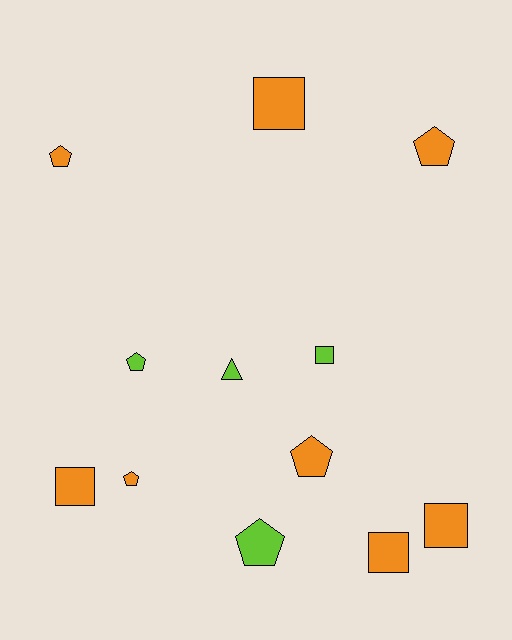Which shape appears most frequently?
Pentagon, with 6 objects.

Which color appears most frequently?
Orange, with 8 objects.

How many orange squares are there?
There are 4 orange squares.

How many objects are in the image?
There are 12 objects.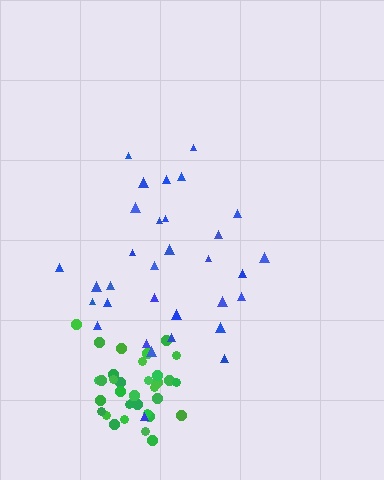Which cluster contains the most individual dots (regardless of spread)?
Green (34).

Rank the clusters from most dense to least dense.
green, blue.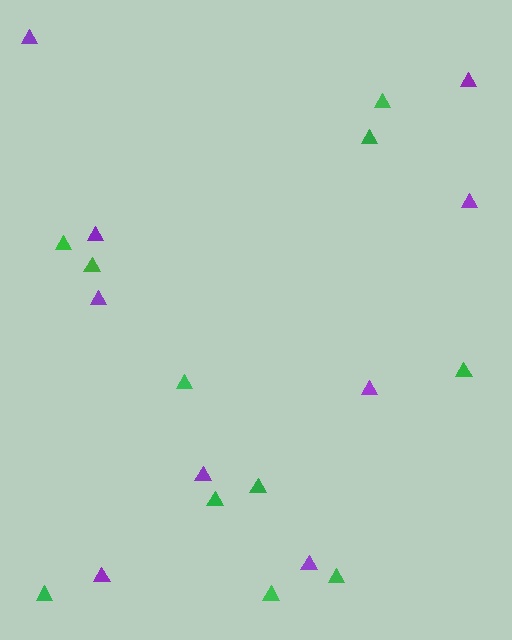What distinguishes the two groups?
There are 2 groups: one group of purple triangles (9) and one group of green triangles (11).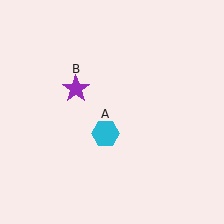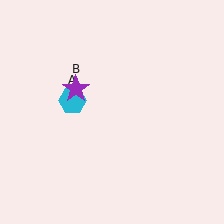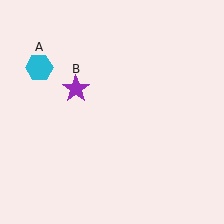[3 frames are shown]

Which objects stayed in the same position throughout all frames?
Purple star (object B) remained stationary.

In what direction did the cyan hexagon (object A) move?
The cyan hexagon (object A) moved up and to the left.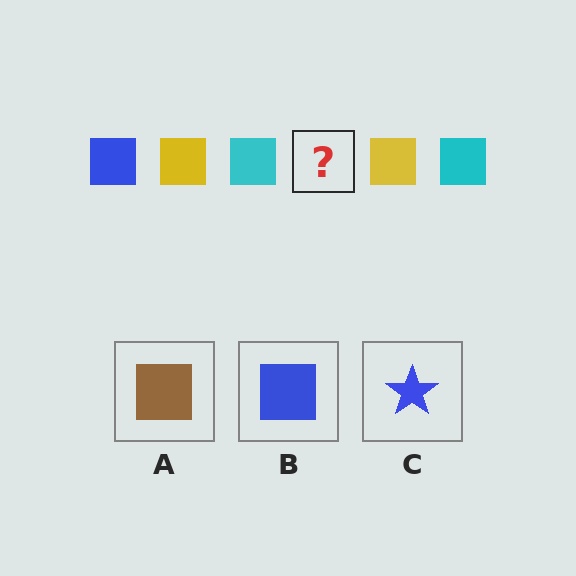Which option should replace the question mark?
Option B.